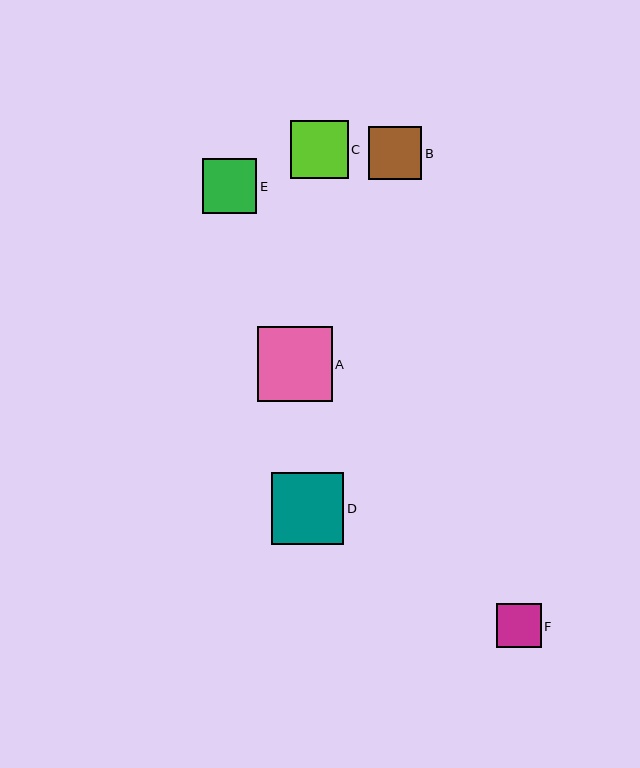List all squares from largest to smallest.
From largest to smallest: A, D, C, E, B, F.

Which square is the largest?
Square A is the largest with a size of approximately 75 pixels.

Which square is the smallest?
Square F is the smallest with a size of approximately 45 pixels.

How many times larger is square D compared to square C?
Square D is approximately 1.3 times the size of square C.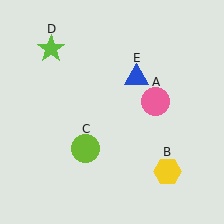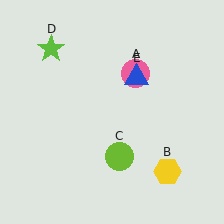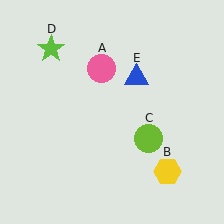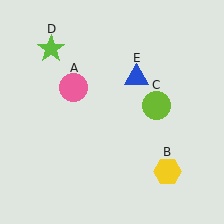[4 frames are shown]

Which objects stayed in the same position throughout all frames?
Yellow hexagon (object B) and lime star (object D) and blue triangle (object E) remained stationary.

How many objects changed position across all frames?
2 objects changed position: pink circle (object A), lime circle (object C).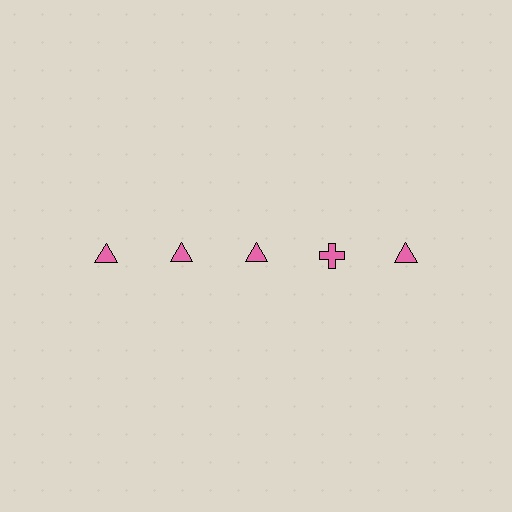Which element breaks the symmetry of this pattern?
The pink cross in the top row, second from right column breaks the symmetry. All other shapes are pink triangles.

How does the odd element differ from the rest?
It has a different shape: cross instead of triangle.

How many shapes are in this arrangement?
There are 5 shapes arranged in a grid pattern.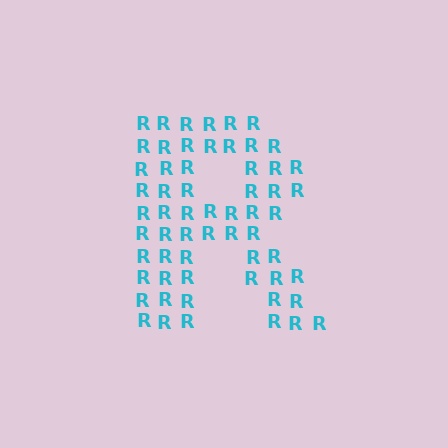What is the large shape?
The large shape is the letter R.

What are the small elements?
The small elements are letter R's.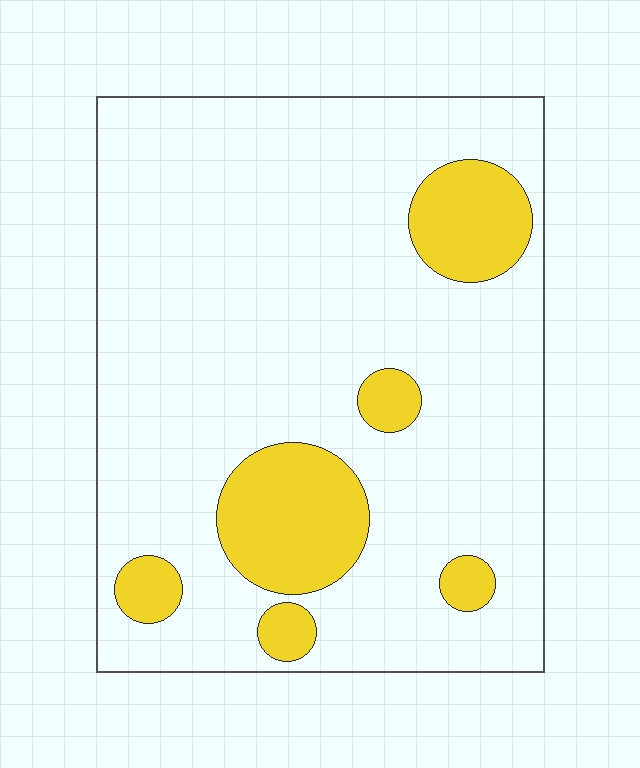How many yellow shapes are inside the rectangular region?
6.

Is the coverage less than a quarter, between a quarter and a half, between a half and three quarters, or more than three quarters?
Less than a quarter.